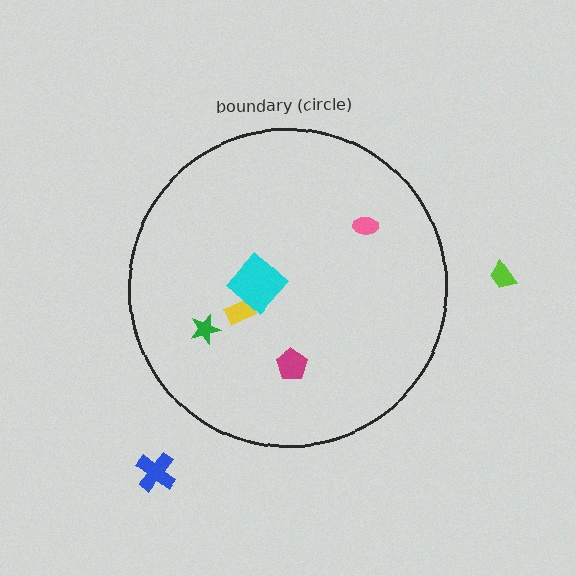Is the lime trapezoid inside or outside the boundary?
Outside.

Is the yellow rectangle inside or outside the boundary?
Inside.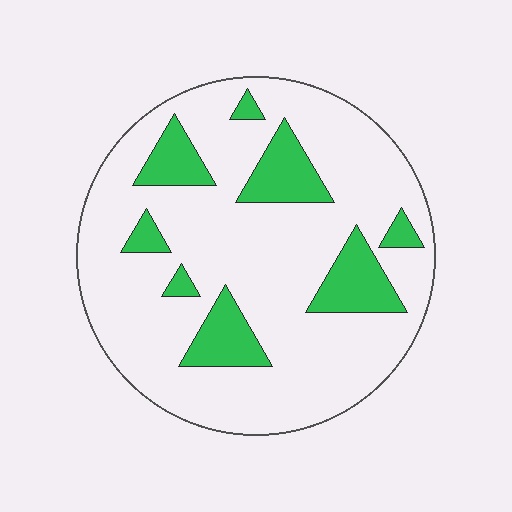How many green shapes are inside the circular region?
8.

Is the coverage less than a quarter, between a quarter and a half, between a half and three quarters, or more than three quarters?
Less than a quarter.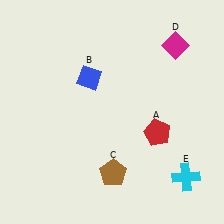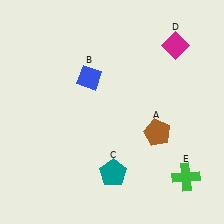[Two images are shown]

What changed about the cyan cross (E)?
In Image 1, E is cyan. In Image 2, it changed to green.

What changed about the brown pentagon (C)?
In Image 1, C is brown. In Image 2, it changed to teal.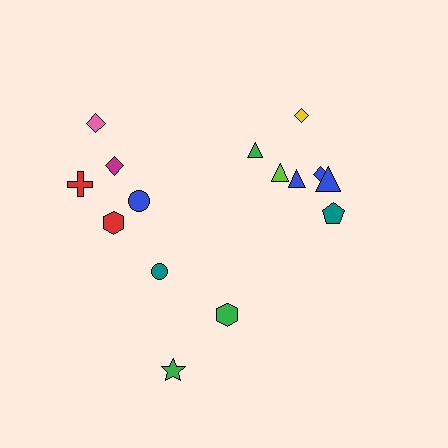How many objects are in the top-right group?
There are 7 objects.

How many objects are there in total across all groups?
There are 15 objects.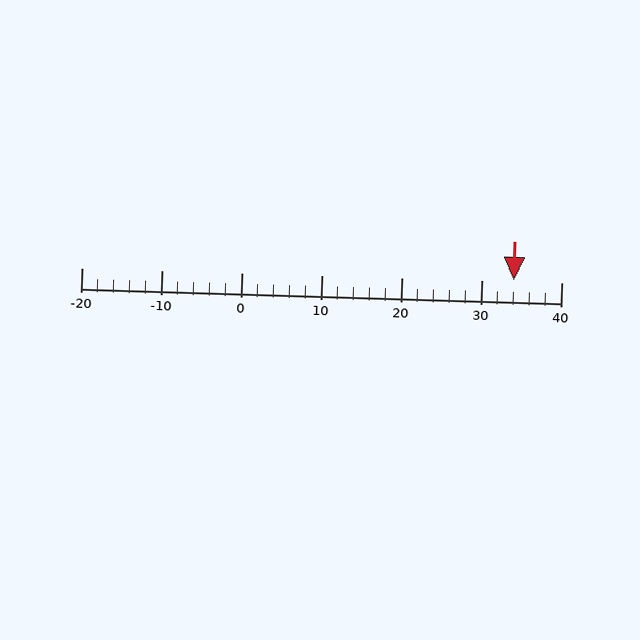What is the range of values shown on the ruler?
The ruler shows values from -20 to 40.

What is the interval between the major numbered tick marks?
The major tick marks are spaced 10 units apart.